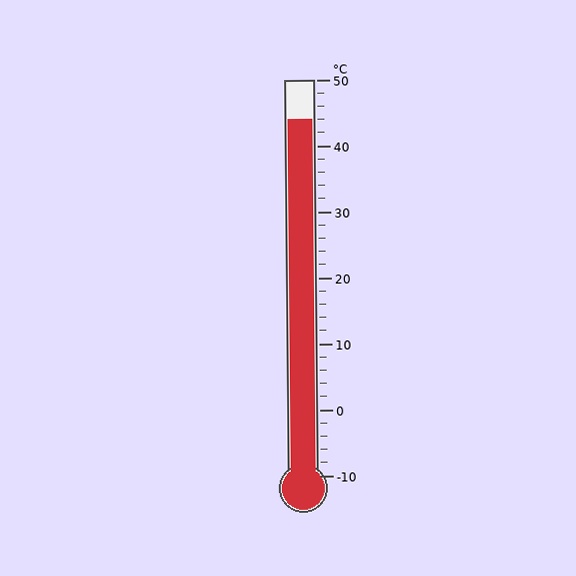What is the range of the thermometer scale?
The thermometer scale ranges from -10°C to 50°C.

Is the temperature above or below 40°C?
The temperature is above 40°C.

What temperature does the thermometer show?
The thermometer shows approximately 44°C.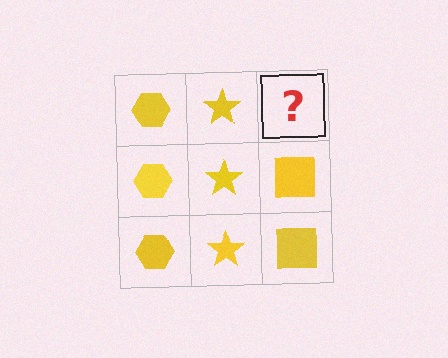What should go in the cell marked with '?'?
The missing cell should contain a yellow square.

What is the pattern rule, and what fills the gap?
The rule is that each column has a consistent shape. The gap should be filled with a yellow square.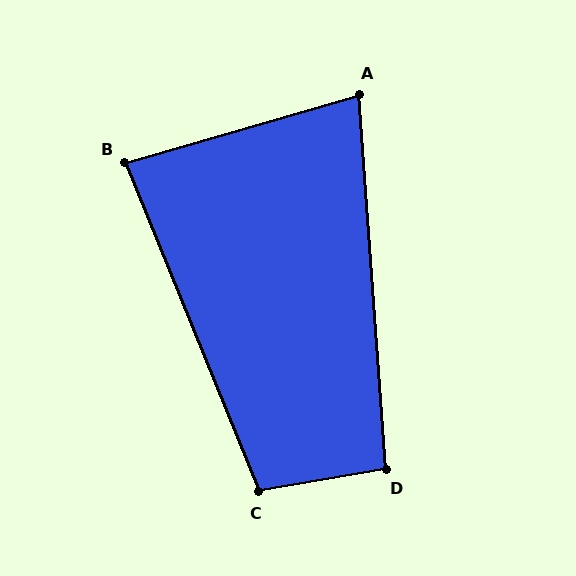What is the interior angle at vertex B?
Approximately 84 degrees (acute).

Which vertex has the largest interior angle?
C, at approximately 102 degrees.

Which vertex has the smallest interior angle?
A, at approximately 78 degrees.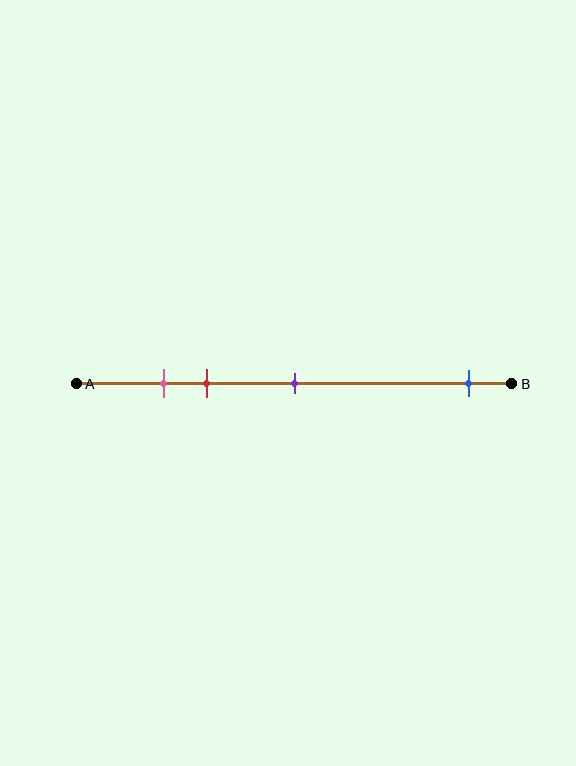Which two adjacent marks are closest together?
The pink and red marks are the closest adjacent pair.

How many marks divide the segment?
There are 4 marks dividing the segment.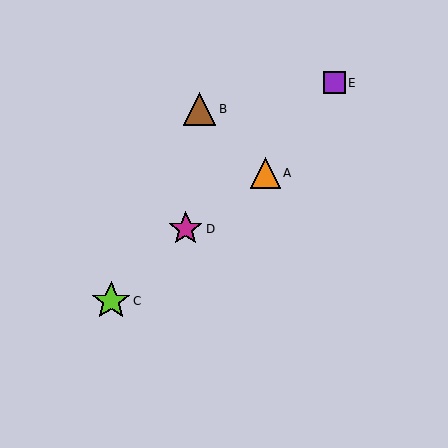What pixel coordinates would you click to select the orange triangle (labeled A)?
Click at (265, 173) to select the orange triangle A.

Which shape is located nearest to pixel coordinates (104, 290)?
The lime star (labeled C) at (111, 301) is nearest to that location.